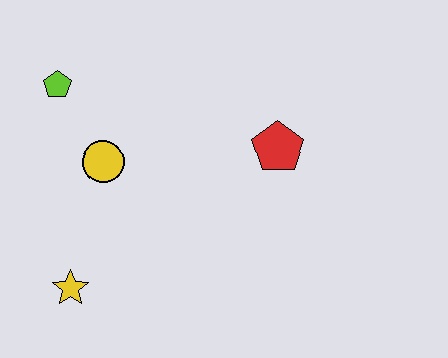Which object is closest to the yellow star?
The yellow circle is closest to the yellow star.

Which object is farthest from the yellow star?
The red pentagon is farthest from the yellow star.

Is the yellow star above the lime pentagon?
No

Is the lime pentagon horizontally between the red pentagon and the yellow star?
No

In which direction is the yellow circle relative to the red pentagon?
The yellow circle is to the left of the red pentagon.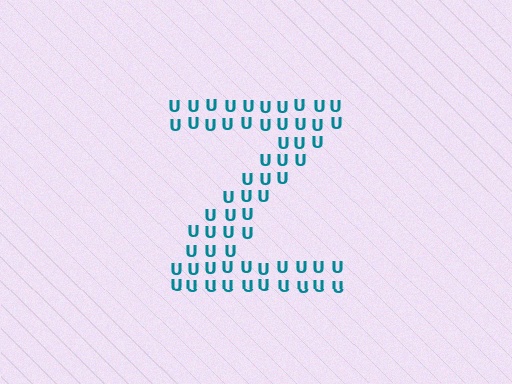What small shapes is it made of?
It is made of small letter U's.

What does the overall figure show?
The overall figure shows the letter Z.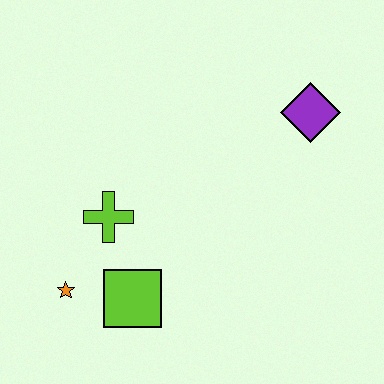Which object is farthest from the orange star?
The purple diamond is farthest from the orange star.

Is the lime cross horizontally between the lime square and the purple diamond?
No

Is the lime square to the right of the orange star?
Yes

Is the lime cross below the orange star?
No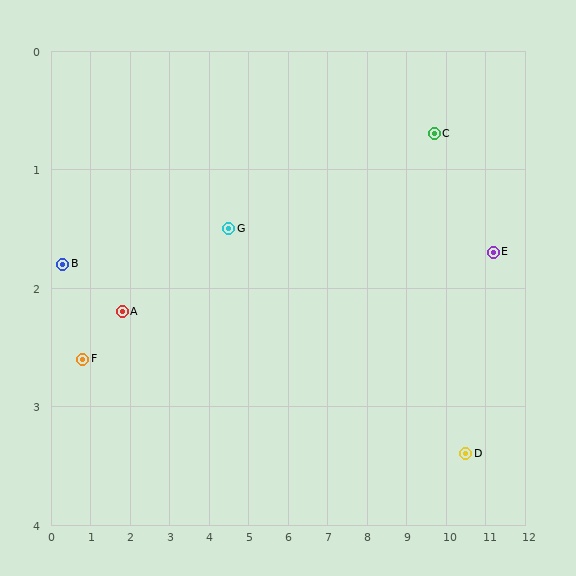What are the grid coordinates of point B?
Point B is at approximately (0.3, 1.8).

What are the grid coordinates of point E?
Point E is at approximately (11.2, 1.7).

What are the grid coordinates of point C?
Point C is at approximately (9.7, 0.7).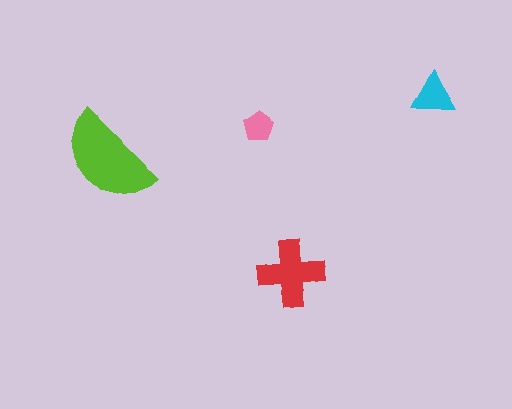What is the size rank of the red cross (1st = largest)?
2nd.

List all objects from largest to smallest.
The lime semicircle, the red cross, the cyan triangle, the pink pentagon.